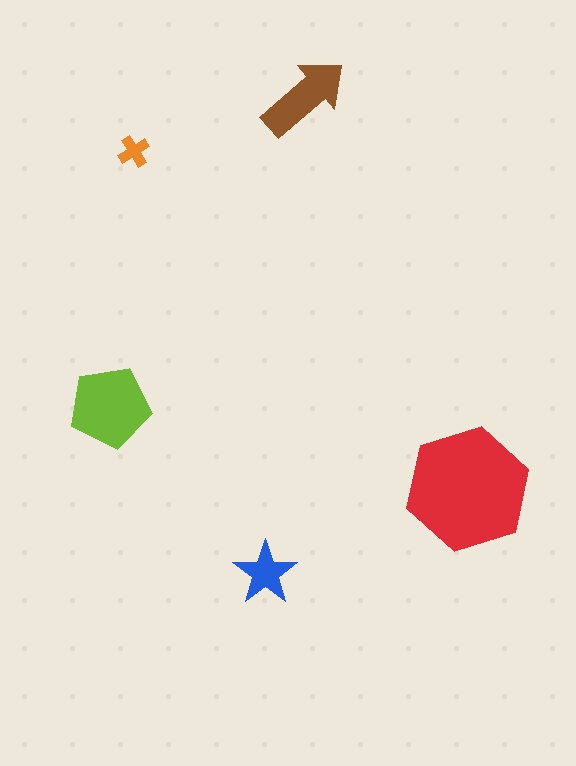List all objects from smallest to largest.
The orange cross, the blue star, the brown arrow, the lime pentagon, the red hexagon.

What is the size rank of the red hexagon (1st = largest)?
1st.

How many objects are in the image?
There are 5 objects in the image.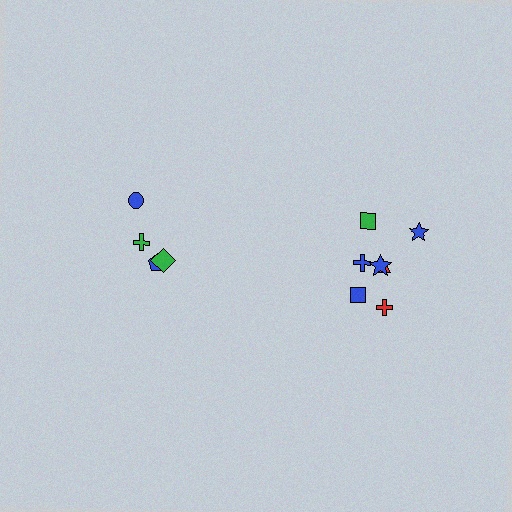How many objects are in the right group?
There are 7 objects.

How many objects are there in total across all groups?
There are 11 objects.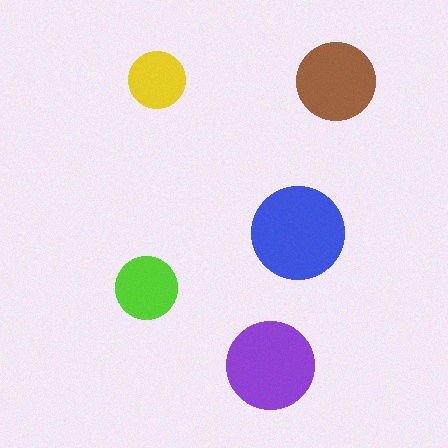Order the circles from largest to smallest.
the blue one, the purple one, the brown one, the lime one, the yellow one.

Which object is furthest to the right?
The brown circle is rightmost.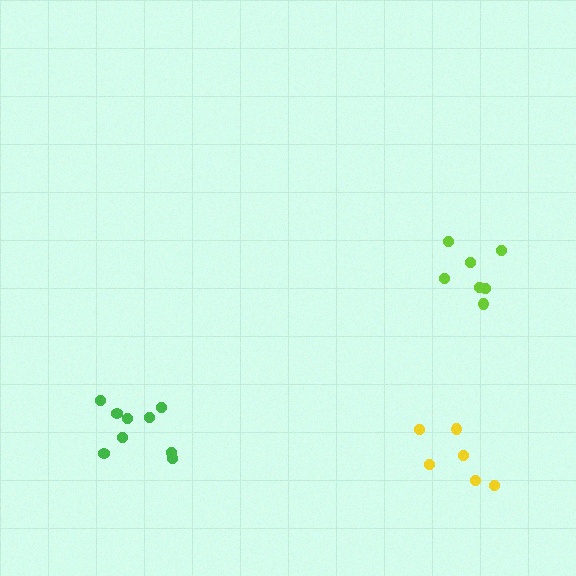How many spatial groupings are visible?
There are 3 spatial groupings.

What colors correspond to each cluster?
The clusters are colored: lime, green, yellow.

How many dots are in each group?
Group 1: 7 dots, Group 2: 9 dots, Group 3: 6 dots (22 total).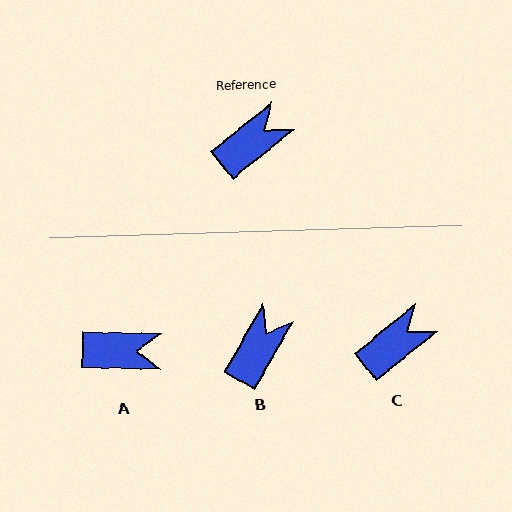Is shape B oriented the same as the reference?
No, it is off by about 21 degrees.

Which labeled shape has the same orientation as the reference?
C.